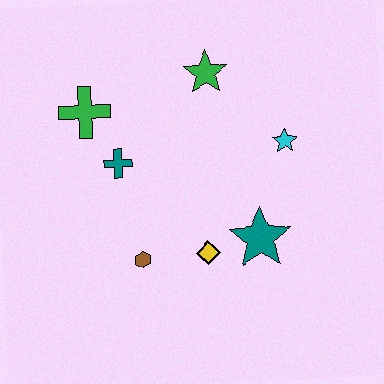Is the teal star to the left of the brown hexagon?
No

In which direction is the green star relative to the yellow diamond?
The green star is above the yellow diamond.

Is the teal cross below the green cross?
Yes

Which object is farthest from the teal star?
The green cross is farthest from the teal star.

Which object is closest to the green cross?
The teal cross is closest to the green cross.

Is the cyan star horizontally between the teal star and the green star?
No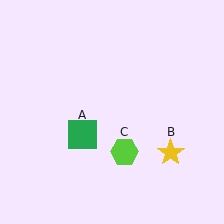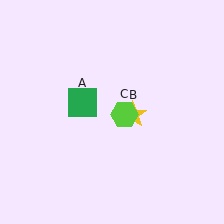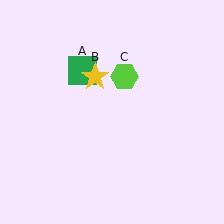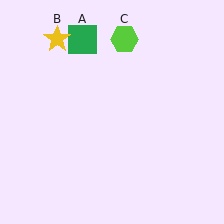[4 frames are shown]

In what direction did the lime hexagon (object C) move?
The lime hexagon (object C) moved up.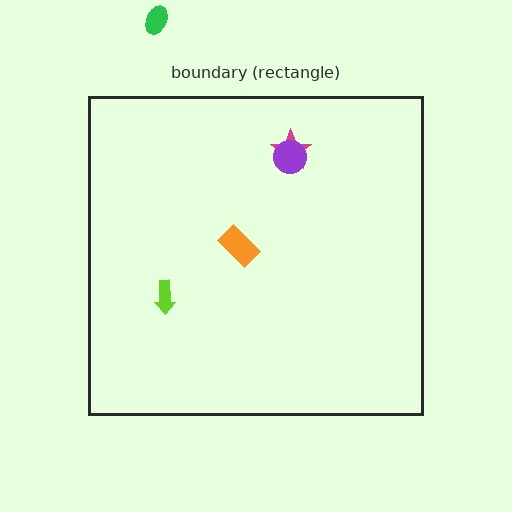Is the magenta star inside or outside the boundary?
Inside.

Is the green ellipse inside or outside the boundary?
Outside.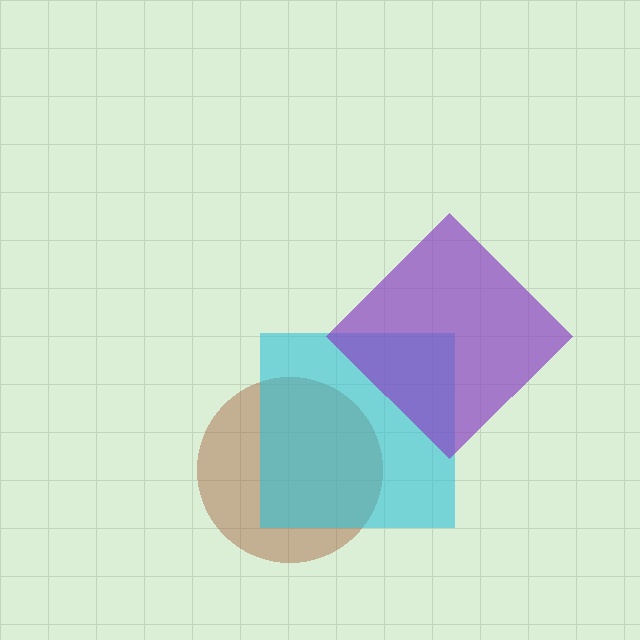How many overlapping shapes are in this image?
There are 3 overlapping shapes in the image.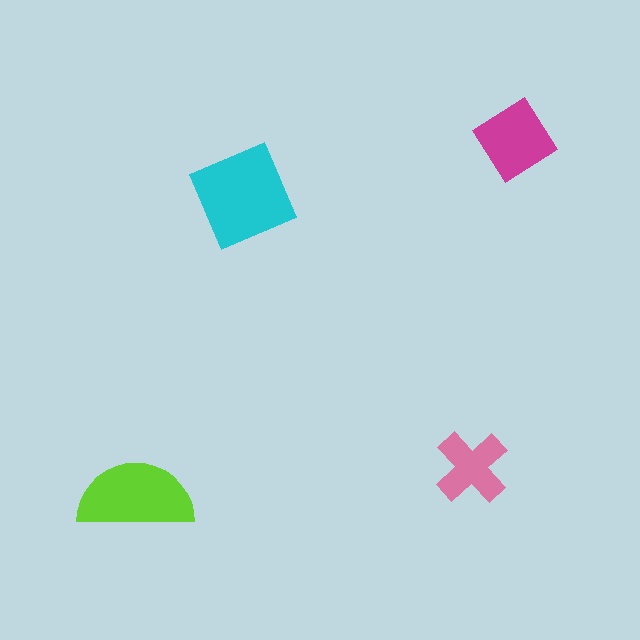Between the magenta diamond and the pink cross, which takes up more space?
The magenta diamond.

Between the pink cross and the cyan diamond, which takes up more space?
The cyan diamond.